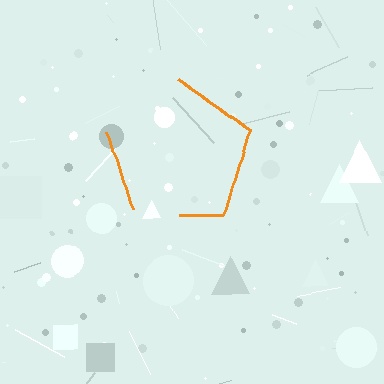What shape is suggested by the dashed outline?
The dashed outline suggests a pentagon.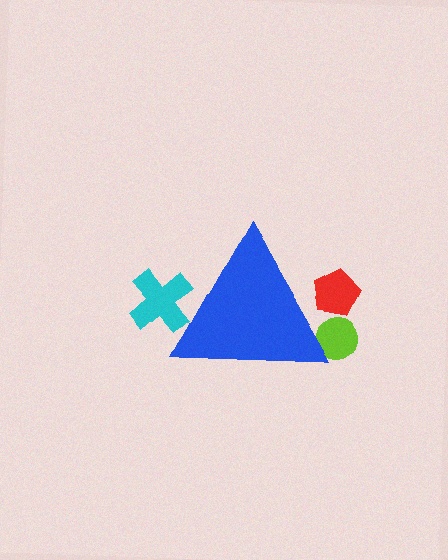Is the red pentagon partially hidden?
Yes, the red pentagon is partially hidden behind the blue triangle.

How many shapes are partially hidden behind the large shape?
3 shapes are partially hidden.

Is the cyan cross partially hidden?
Yes, the cyan cross is partially hidden behind the blue triangle.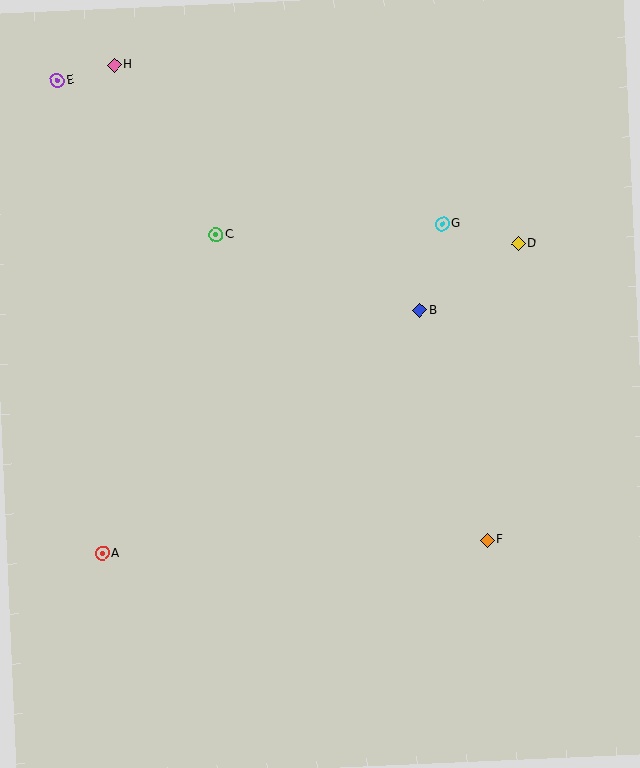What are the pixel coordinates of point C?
Point C is at (216, 235).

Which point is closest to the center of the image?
Point B at (420, 311) is closest to the center.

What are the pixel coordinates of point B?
Point B is at (420, 311).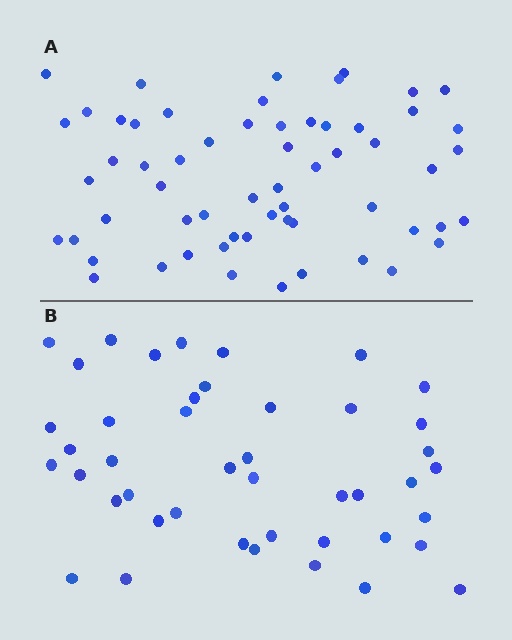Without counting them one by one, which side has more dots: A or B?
Region A (the top region) has more dots.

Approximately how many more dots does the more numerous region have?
Region A has approximately 15 more dots than region B.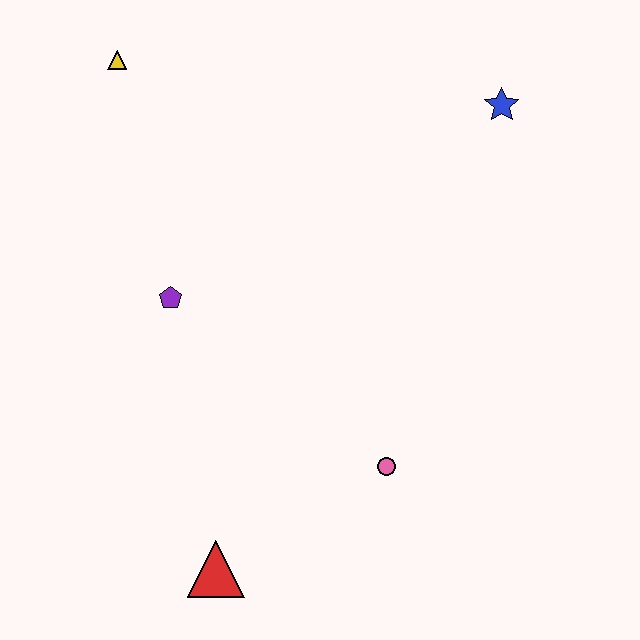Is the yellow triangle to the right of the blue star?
No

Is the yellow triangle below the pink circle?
No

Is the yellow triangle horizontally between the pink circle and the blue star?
No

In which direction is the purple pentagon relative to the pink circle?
The purple pentagon is to the left of the pink circle.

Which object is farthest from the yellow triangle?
The red triangle is farthest from the yellow triangle.